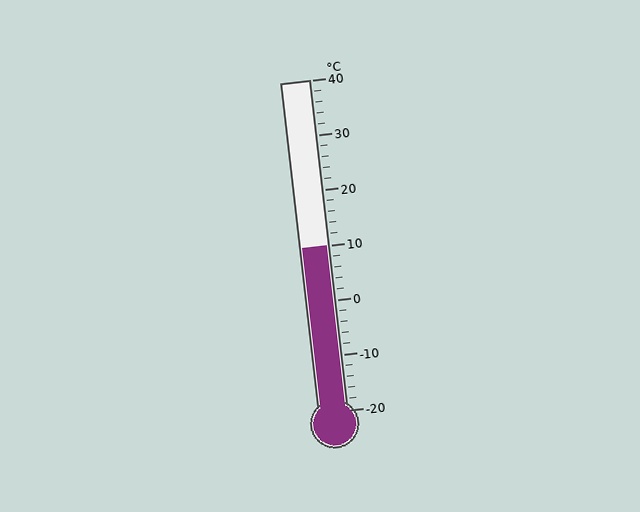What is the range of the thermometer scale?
The thermometer scale ranges from -20°C to 40°C.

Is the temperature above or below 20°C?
The temperature is below 20°C.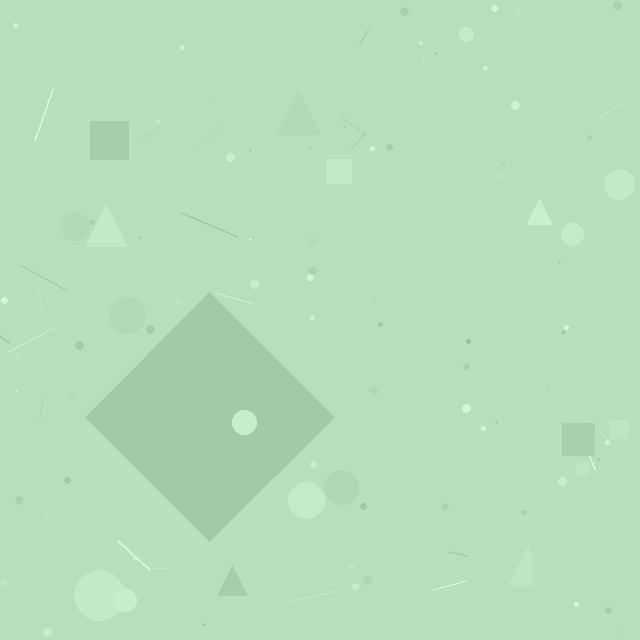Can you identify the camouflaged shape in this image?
The camouflaged shape is a diamond.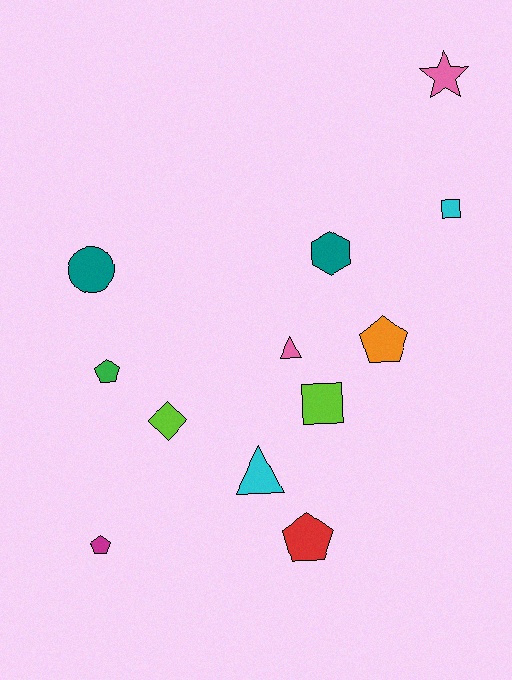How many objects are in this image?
There are 12 objects.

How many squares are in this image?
There are 2 squares.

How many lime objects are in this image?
There are 2 lime objects.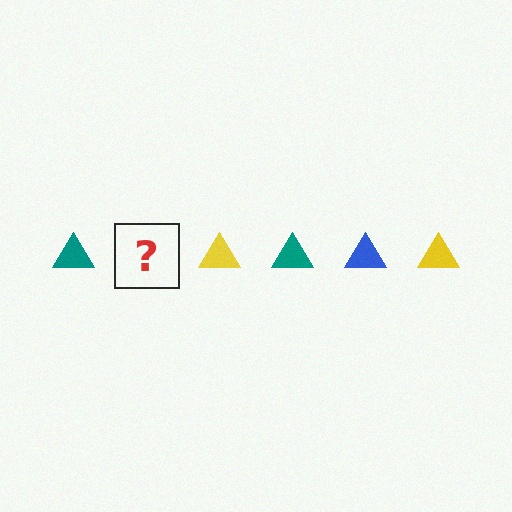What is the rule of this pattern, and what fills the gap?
The rule is that the pattern cycles through teal, blue, yellow triangles. The gap should be filled with a blue triangle.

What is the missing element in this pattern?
The missing element is a blue triangle.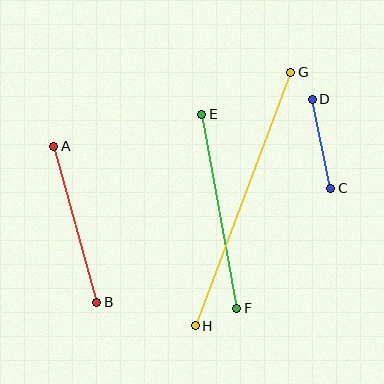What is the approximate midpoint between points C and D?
The midpoint is at approximately (322, 144) pixels.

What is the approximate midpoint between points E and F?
The midpoint is at approximately (219, 211) pixels.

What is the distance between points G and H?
The distance is approximately 271 pixels.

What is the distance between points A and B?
The distance is approximately 162 pixels.